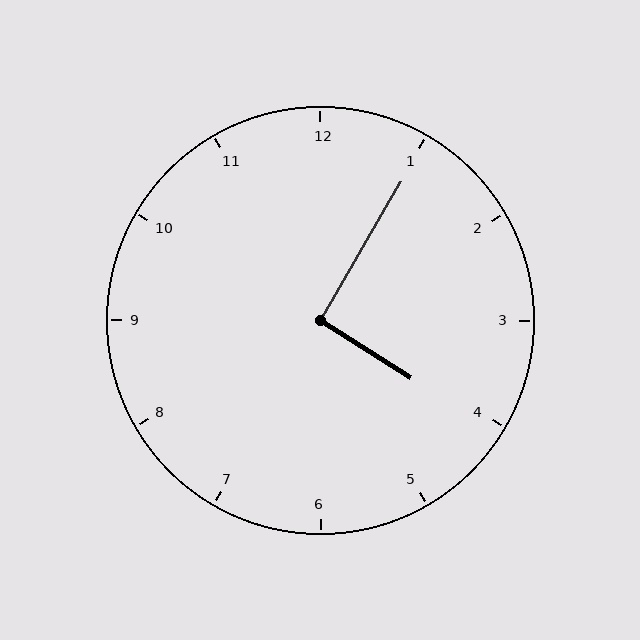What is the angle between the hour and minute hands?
Approximately 92 degrees.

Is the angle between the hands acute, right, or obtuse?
It is right.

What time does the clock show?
4:05.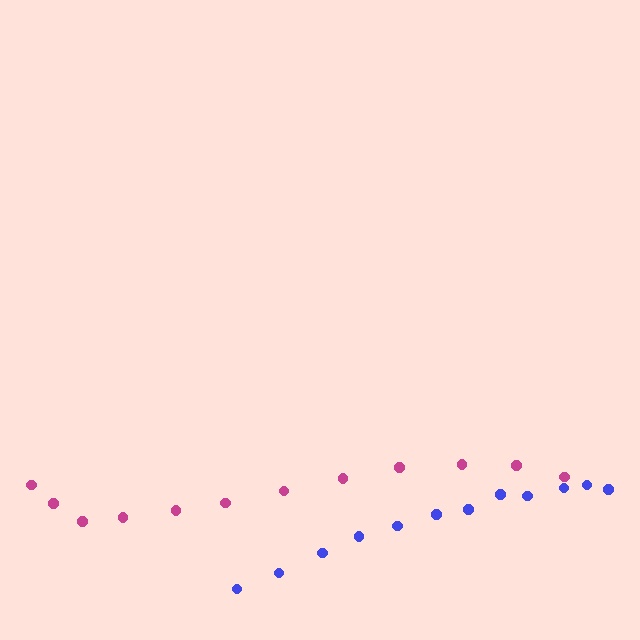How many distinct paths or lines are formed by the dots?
There are 2 distinct paths.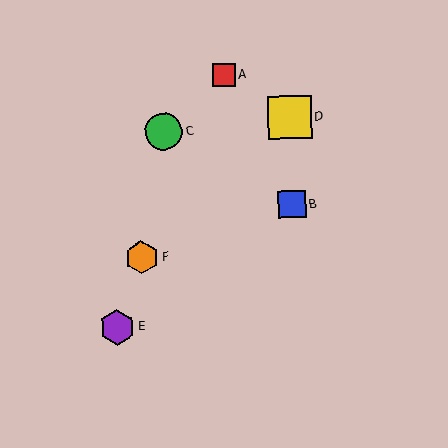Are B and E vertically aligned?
No, B is at x≈292 and E is at x≈117.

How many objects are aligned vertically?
2 objects (B, D) are aligned vertically.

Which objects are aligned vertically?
Objects B, D are aligned vertically.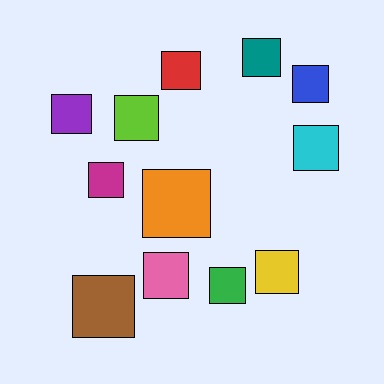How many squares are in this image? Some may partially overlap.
There are 12 squares.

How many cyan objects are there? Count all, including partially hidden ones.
There is 1 cyan object.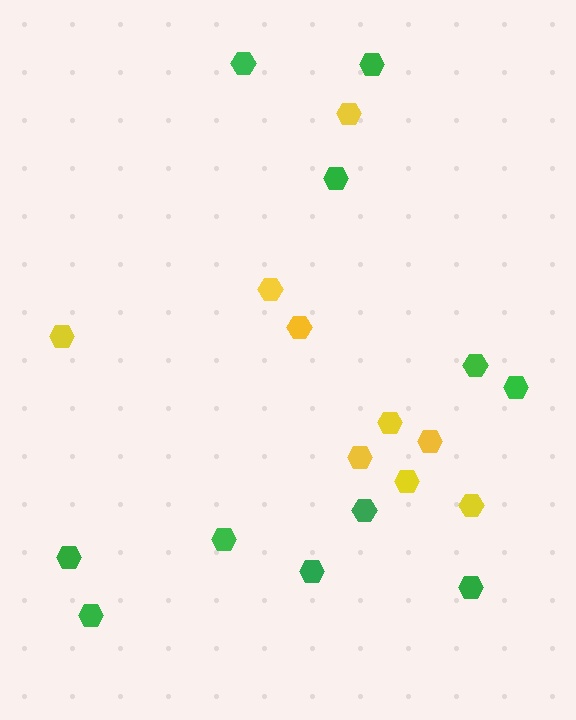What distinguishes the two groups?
There are 2 groups: one group of green hexagons (11) and one group of yellow hexagons (9).